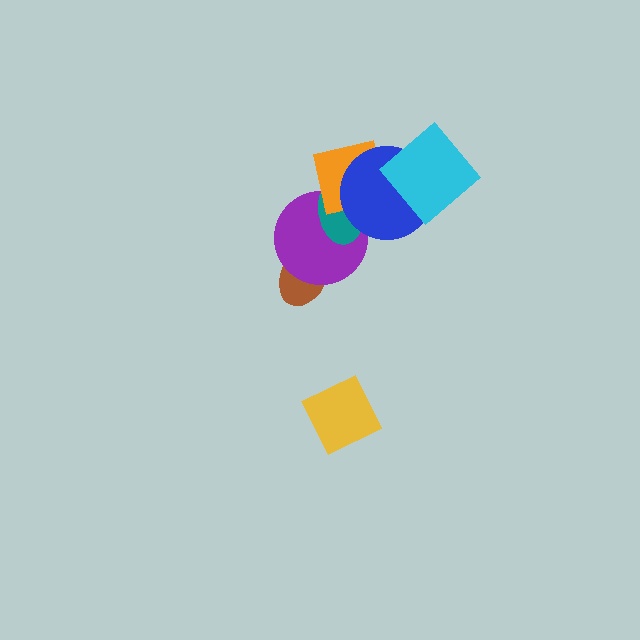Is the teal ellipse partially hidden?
Yes, it is partially covered by another shape.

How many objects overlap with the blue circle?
4 objects overlap with the blue circle.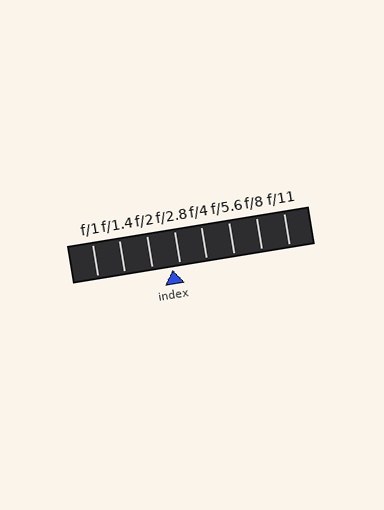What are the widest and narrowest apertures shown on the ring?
The widest aperture shown is f/1 and the narrowest is f/11.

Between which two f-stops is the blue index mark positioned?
The index mark is between f/2 and f/2.8.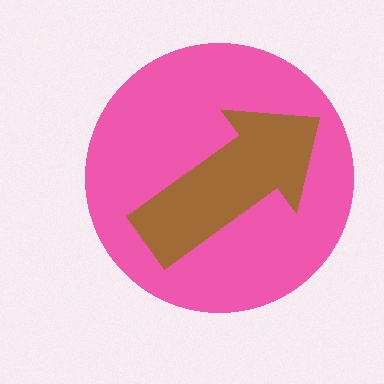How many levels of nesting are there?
2.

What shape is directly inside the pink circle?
The brown arrow.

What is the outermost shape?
The pink circle.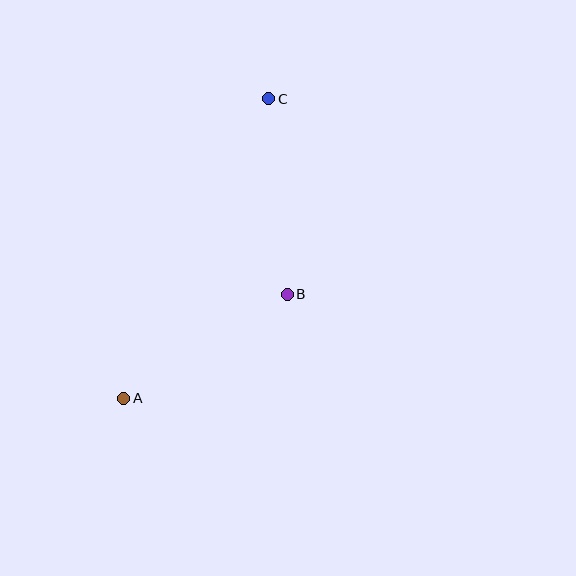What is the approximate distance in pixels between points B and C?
The distance between B and C is approximately 196 pixels.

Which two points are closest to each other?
Points A and B are closest to each other.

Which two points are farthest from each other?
Points A and C are farthest from each other.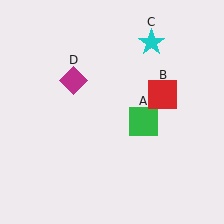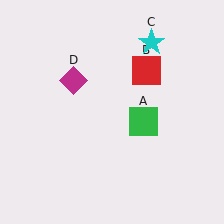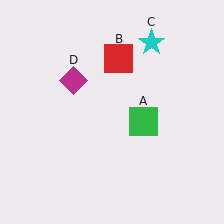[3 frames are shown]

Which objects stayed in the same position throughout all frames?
Green square (object A) and cyan star (object C) and magenta diamond (object D) remained stationary.